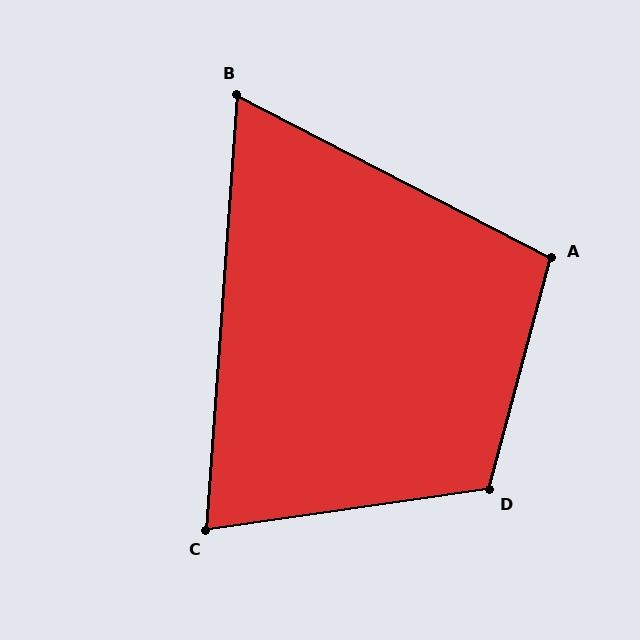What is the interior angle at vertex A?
Approximately 102 degrees (obtuse).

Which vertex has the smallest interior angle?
B, at approximately 67 degrees.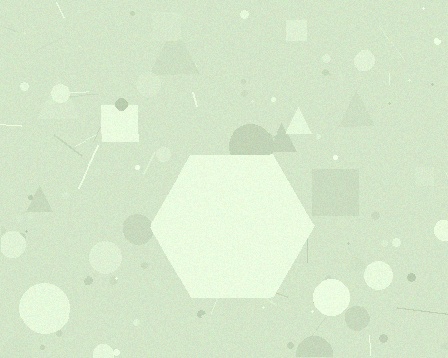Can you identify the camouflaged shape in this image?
The camouflaged shape is a hexagon.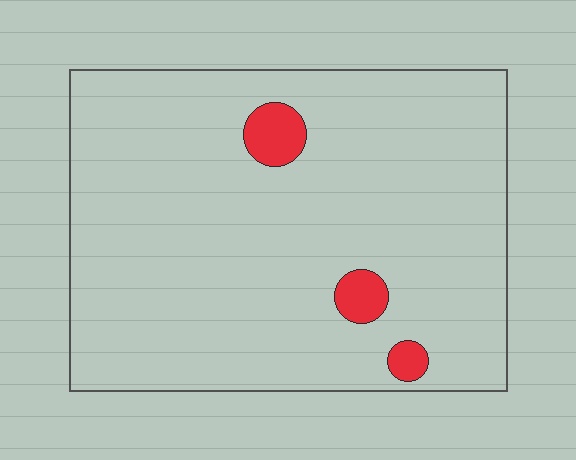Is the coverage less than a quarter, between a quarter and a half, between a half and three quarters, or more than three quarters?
Less than a quarter.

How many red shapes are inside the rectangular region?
3.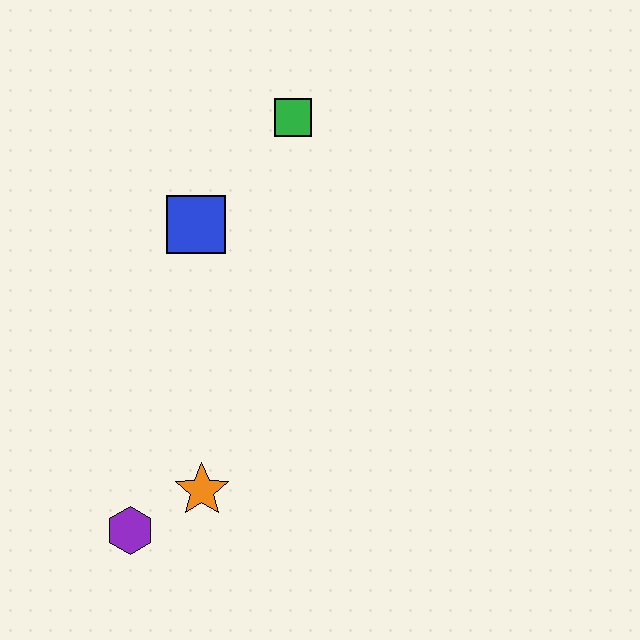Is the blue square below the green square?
Yes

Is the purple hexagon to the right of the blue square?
No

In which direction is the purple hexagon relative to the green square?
The purple hexagon is below the green square.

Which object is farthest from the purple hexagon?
The green square is farthest from the purple hexagon.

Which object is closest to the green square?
The blue square is closest to the green square.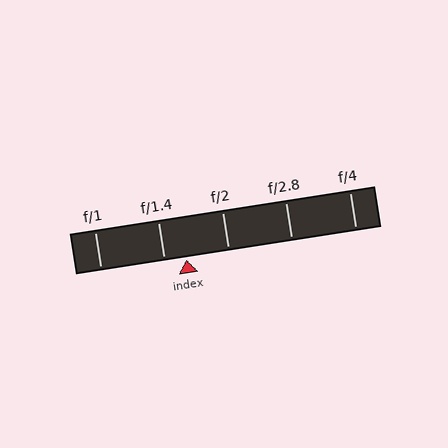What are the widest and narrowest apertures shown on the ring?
The widest aperture shown is f/1 and the narrowest is f/4.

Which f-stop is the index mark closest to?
The index mark is closest to f/1.4.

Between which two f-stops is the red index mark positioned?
The index mark is between f/1.4 and f/2.